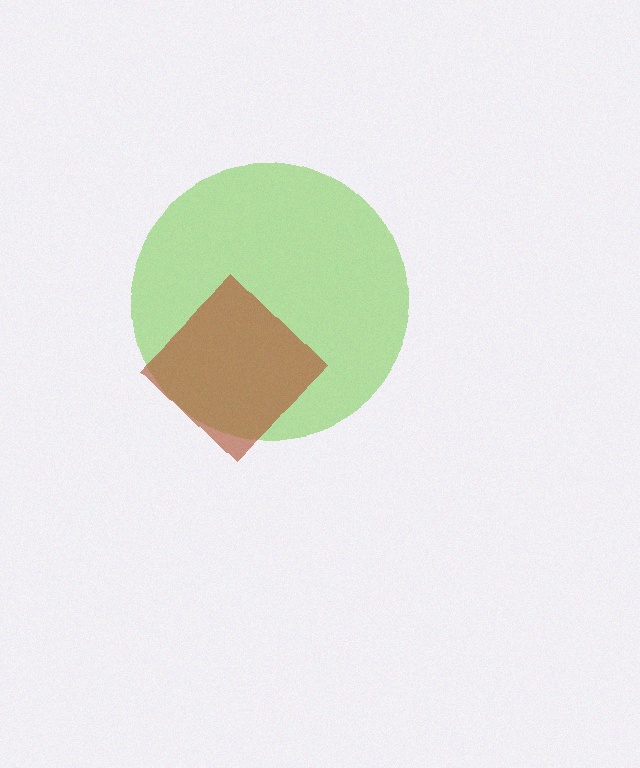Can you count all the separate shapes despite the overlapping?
Yes, there are 2 separate shapes.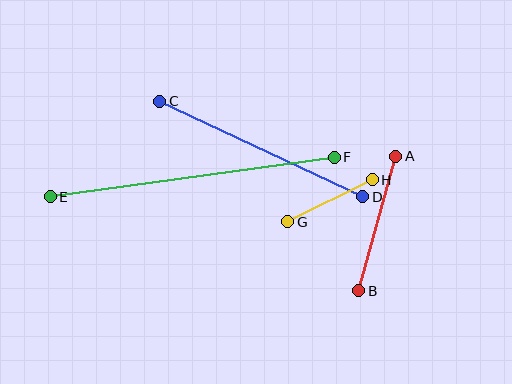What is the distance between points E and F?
The distance is approximately 287 pixels.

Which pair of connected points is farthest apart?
Points E and F are farthest apart.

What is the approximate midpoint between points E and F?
The midpoint is at approximately (192, 177) pixels.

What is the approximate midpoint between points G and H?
The midpoint is at approximately (330, 201) pixels.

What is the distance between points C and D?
The distance is approximately 224 pixels.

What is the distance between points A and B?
The distance is approximately 140 pixels.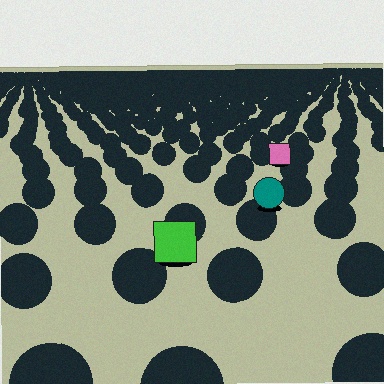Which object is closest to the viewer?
The green square is closest. The texture marks near it are larger and more spread out.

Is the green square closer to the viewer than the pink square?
Yes. The green square is closer — you can tell from the texture gradient: the ground texture is coarser near it.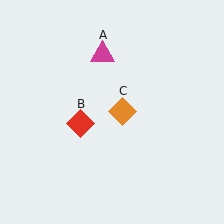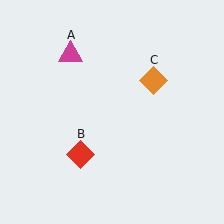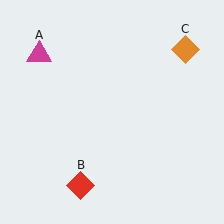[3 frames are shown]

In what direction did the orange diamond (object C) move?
The orange diamond (object C) moved up and to the right.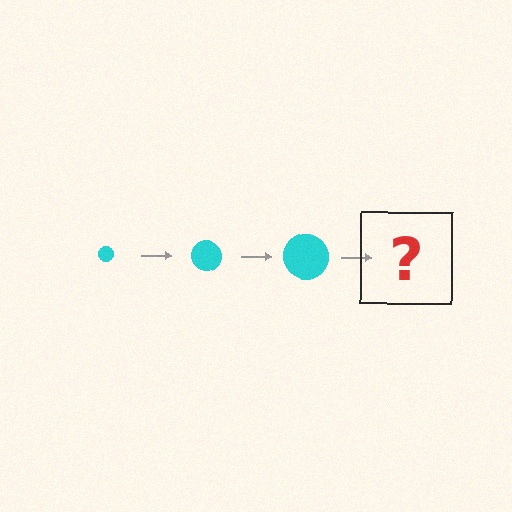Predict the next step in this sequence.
The next step is a cyan circle, larger than the previous one.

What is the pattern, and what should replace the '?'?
The pattern is that the circle gets progressively larger each step. The '?' should be a cyan circle, larger than the previous one.